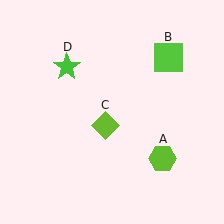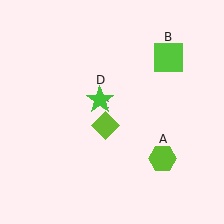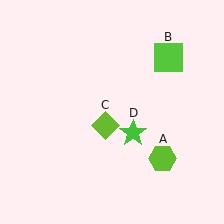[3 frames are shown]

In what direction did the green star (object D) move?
The green star (object D) moved down and to the right.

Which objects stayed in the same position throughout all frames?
Lime hexagon (object A) and lime square (object B) and lime diamond (object C) remained stationary.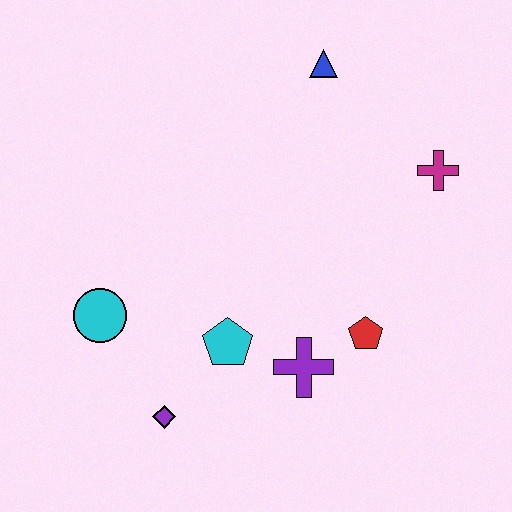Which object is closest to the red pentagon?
The purple cross is closest to the red pentagon.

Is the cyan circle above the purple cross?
Yes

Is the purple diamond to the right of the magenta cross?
No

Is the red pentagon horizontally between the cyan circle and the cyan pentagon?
No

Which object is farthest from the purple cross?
The blue triangle is farthest from the purple cross.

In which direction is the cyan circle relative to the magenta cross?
The cyan circle is to the left of the magenta cross.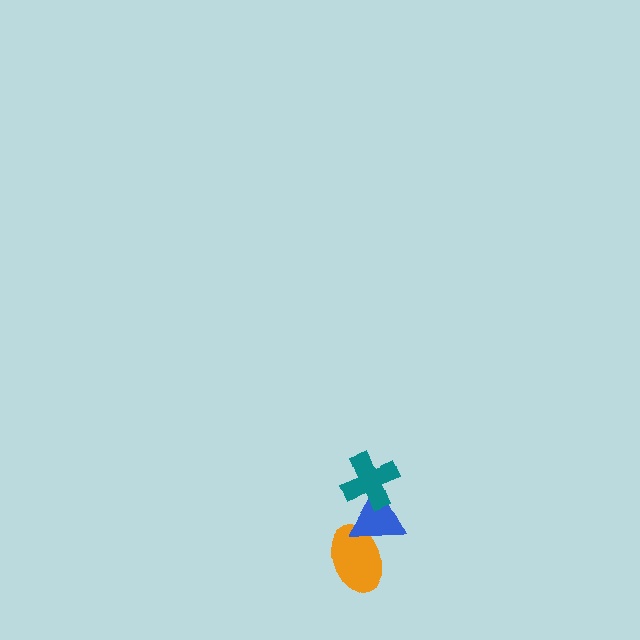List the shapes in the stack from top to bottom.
From top to bottom: the teal cross, the blue triangle, the orange ellipse.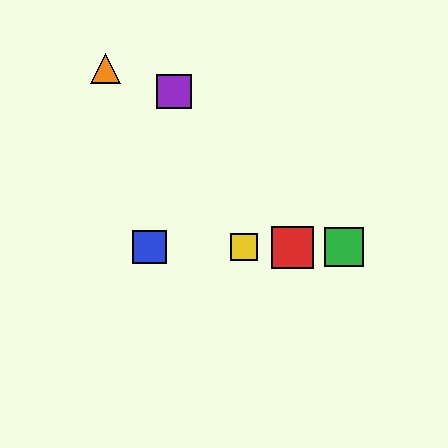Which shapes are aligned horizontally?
The red square, the blue square, the green square, the yellow square are aligned horizontally.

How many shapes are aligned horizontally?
4 shapes (the red square, the blue square, the green square, the yellow square) are aligned horizontally.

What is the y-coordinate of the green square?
The green square is at y≈247.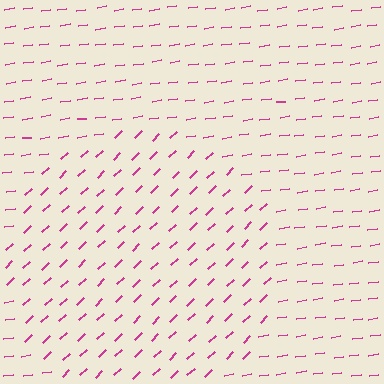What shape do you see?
I see a circle.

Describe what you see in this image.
The image is filled with small magenta line segments. A circle region in the image has lines oriented differently from the surrounding lines, creating a visible texture boundary.